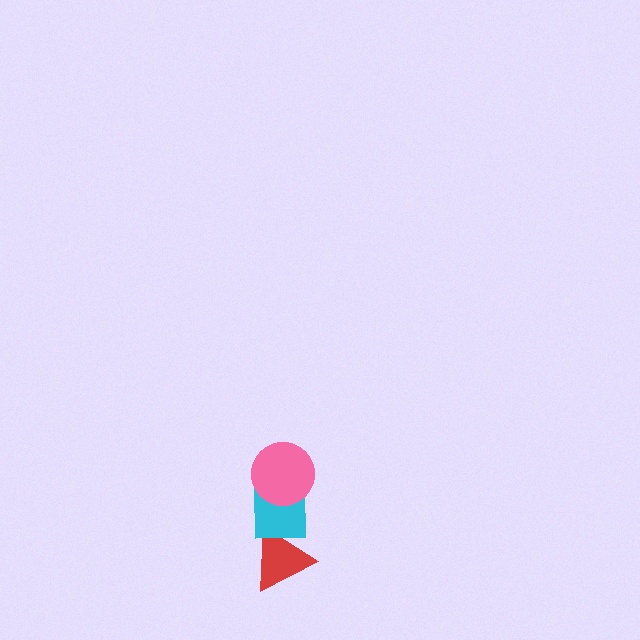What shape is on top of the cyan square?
The pink circle is on top of the cyan square.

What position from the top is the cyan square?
The cyan square is 2nd from the top.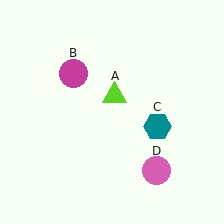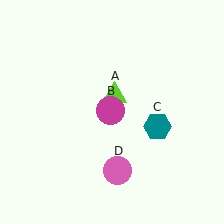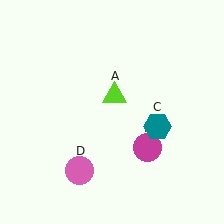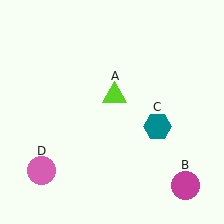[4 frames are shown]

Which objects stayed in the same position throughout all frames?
Lime triangle (object A) and teal hexagon (object C) remained stationary.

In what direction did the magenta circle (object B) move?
The magenta circle (object B) moved down and to the right.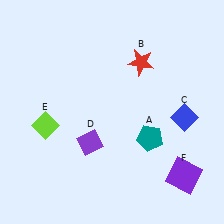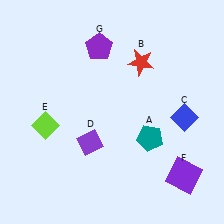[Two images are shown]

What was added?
A purple pentagon (G) was added in Image 2.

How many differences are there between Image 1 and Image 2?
There is 1 difference between the two images.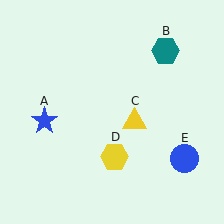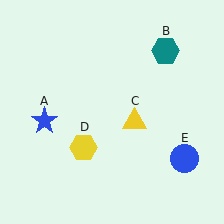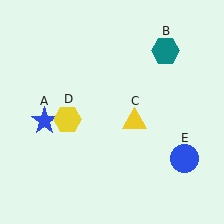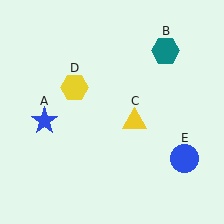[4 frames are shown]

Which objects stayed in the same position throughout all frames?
Blue star (object A) and teal hexagon (object B) and yellow triangle (object C) and blue circle (object E) remained stationary.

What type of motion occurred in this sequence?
The yellow hexagon (object D) rotated clockwise around the center of the scene.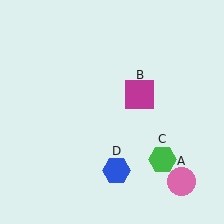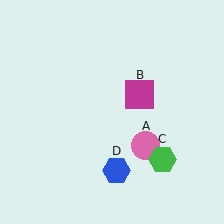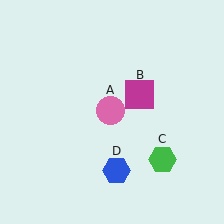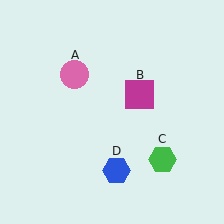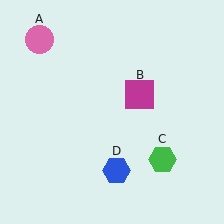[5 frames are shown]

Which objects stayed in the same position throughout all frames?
Magenta square (object B) and green hexagon (object C) and blue hexagon (object D) remained stationary.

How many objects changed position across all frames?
1 object changed position: pink circle (object A).